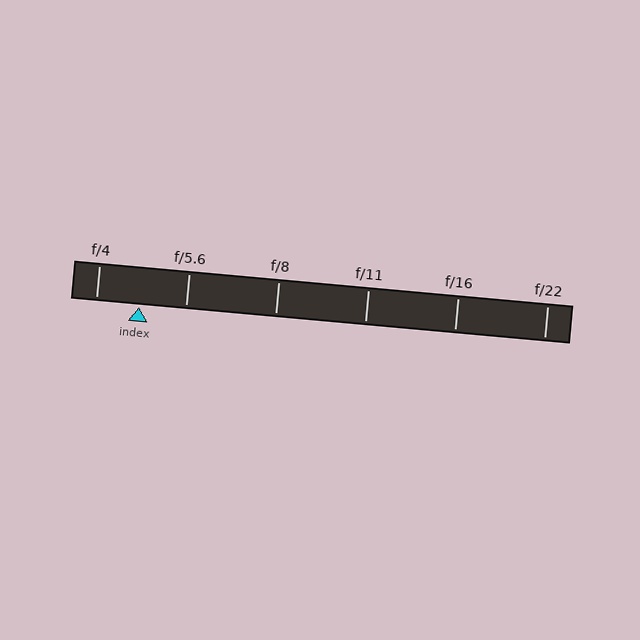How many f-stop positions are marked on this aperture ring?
There are 6 f-stop positions marked.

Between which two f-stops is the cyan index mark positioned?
The index mark is between f/4 and f/5.6.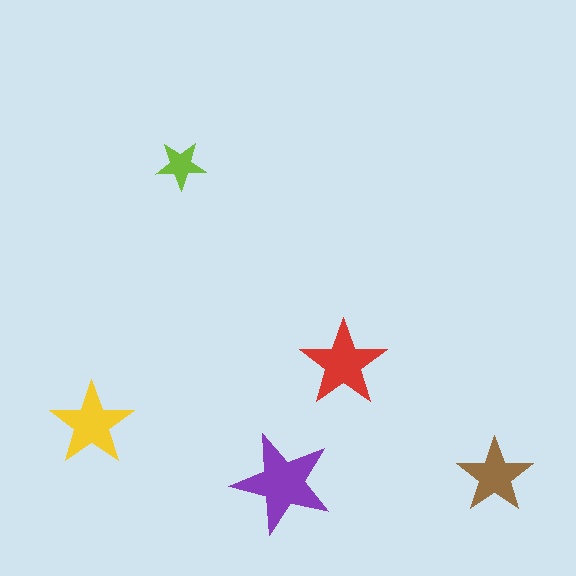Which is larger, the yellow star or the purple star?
The purple one.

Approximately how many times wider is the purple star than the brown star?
About 1.5 times wider.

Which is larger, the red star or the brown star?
The red one.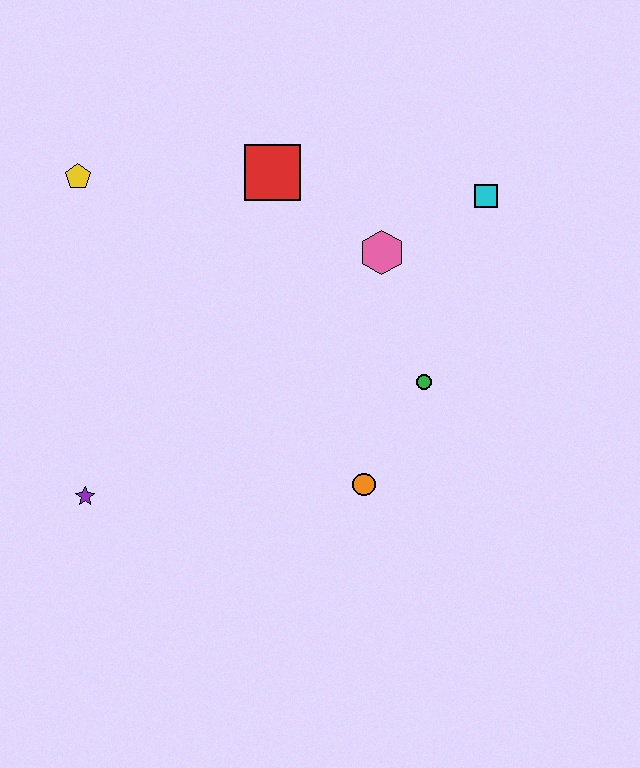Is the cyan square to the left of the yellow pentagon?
No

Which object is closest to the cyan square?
The pink hexagon is closest to the cyan square.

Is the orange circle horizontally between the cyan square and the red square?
Yes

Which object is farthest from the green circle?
The yellow pentagon is farthest from the green circle.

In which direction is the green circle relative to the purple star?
The green circle is to the right of the purple star.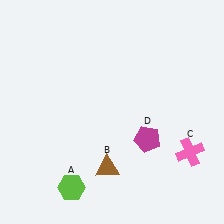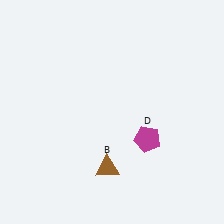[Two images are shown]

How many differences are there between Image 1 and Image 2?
There are 2 differences between the two images.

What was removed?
The pink cross (C), the lime hexagon (A) were removed in Image 2.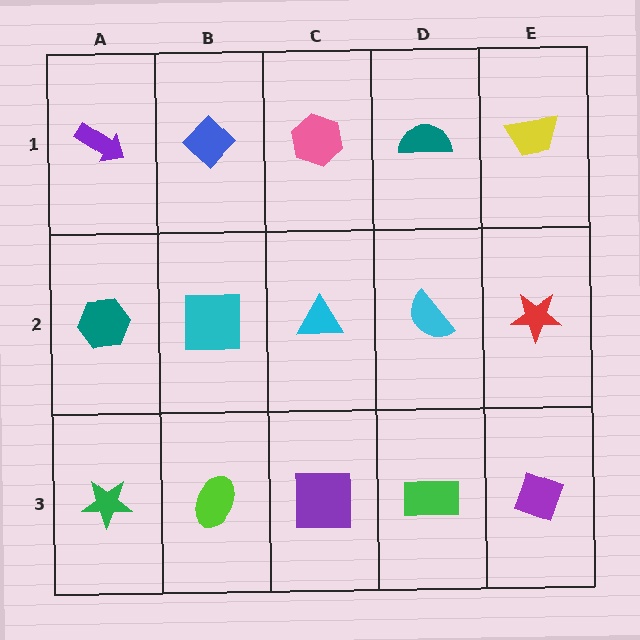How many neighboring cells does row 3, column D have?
3.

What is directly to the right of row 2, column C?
A cyan semicircle.